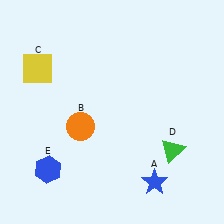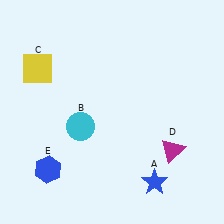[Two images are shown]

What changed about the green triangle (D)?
In Image 1, D is green. In Image 2, it changed to magenta.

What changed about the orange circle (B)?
In Image 1, B is orange. In Image 2, it changed to cyan.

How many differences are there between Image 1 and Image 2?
There are 2 differences between the two images.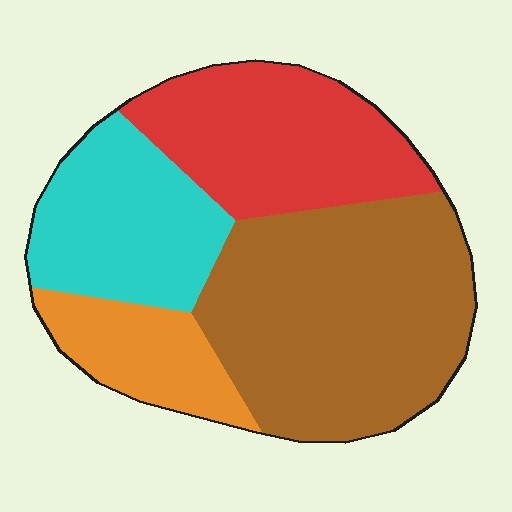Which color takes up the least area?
Orange, at roughly 15%.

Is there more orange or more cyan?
Cyan.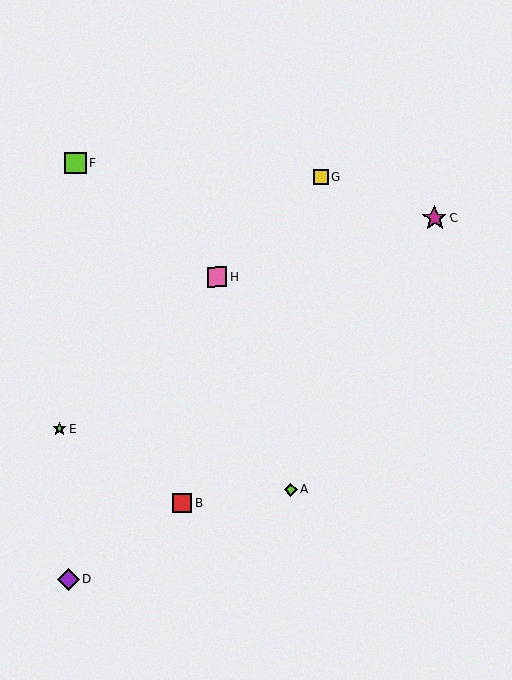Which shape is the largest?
The magenta star (labeled C) is the largest.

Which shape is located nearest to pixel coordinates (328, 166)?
The yellow square (labeled G) at (321, 177) is nearest to that location.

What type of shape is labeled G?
Shape G is a yellow square.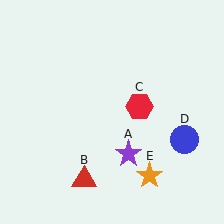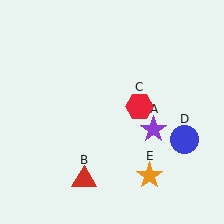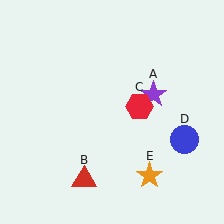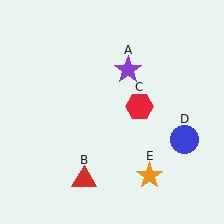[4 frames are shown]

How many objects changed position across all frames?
1 object changed position: purple star (object A).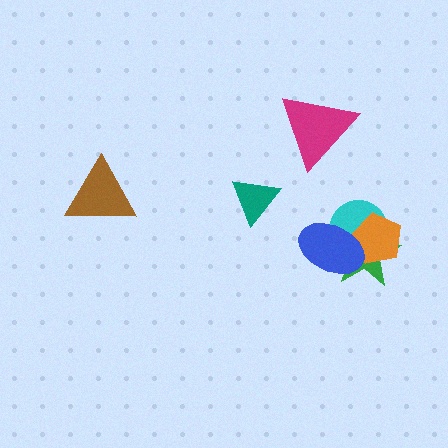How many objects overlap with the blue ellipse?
3 objects overlap with the blue ellipse.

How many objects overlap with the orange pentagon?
3 objects overlap with the orange pentagon.